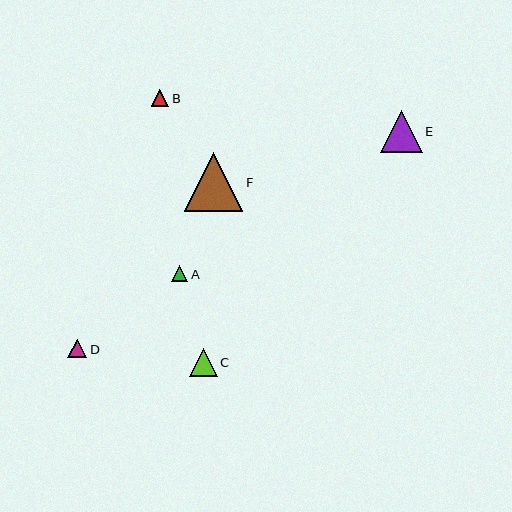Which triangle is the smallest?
Triangle A is the smallest with a size of approximately 16 pixels.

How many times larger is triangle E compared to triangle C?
Triangle E is approximately 1.5 times the size of triangle C.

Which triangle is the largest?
Triangle F is the largest with a size of approximately 59 pixels.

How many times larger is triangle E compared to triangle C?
Triangle E is approximately 1.5 times the size of triangle C.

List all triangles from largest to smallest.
From largest to smallest: F, E, C, D, B, A.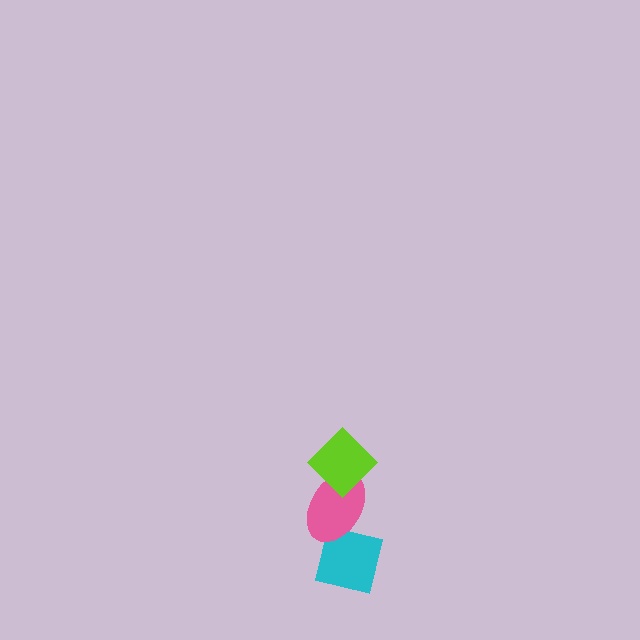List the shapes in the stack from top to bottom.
From top to bottom: the lime diamond, the pink ellipse, the cyan square.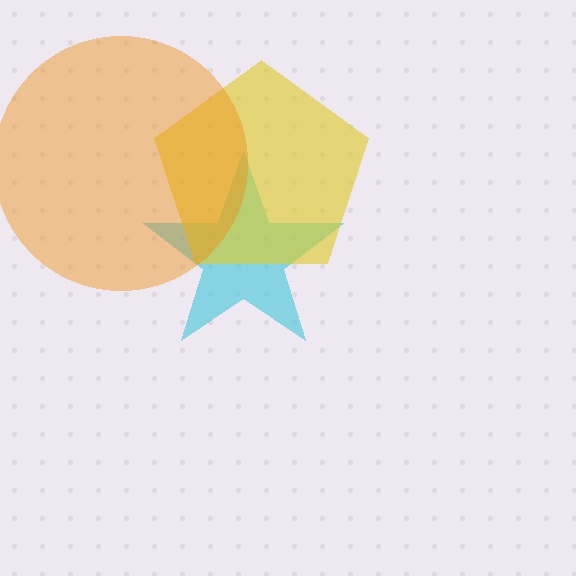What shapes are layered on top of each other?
The layered shapes are: a cyan star, a yellow pentagon, an orange circle.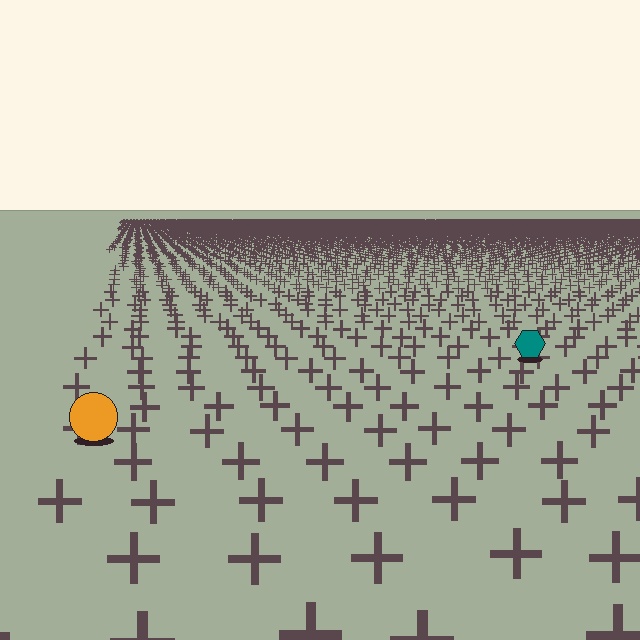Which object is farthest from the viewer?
The teal hexagon is farthest from the viewer. It appears smaller and the ground texture around it is denser.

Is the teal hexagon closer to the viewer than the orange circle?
No. The orange circle is closer — you can tell from the texture gradient: the ground texture is coarser near it.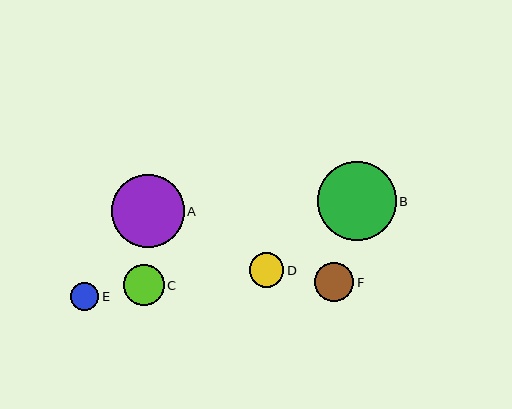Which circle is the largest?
Circle B is the largest with a size of approximately 78 pixels.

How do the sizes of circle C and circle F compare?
Circle C and circle F are approximately the same size.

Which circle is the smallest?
Circle E is the smallest with a size of approximately 28 pixels.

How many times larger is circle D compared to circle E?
Circle D is approximately 1.2 times the size of circle E.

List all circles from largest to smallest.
From largest to smallest: B, A, C, F, D, E.